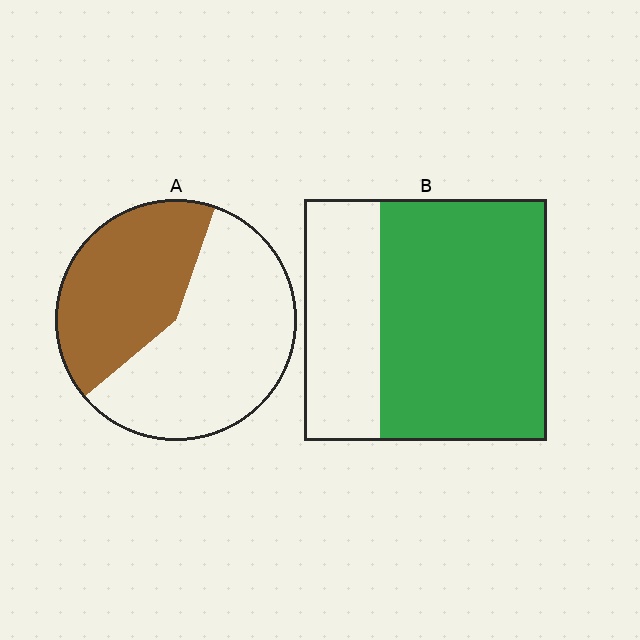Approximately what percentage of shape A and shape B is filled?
A is approximately 40% and B is approximately 70%.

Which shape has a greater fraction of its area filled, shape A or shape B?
Shape B.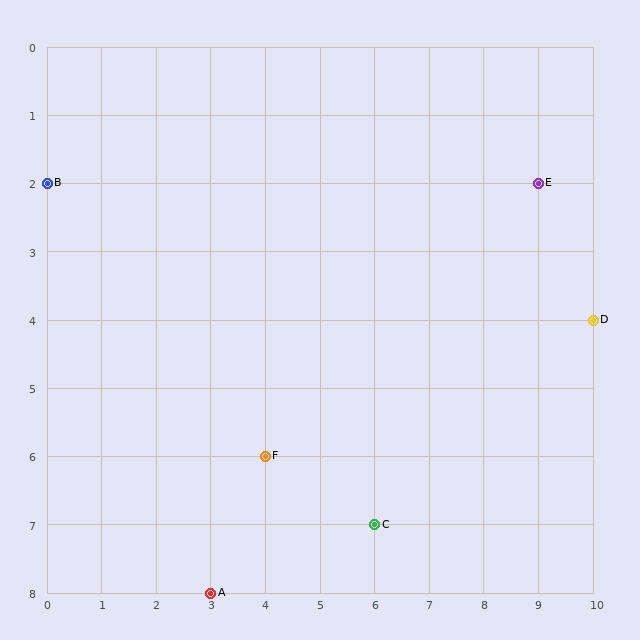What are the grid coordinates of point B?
Point B is at grid coordinates (0, 2).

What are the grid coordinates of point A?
Point A is at grid coordinates (3, 8).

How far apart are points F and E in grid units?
Points F and E are 5 columns and 4 rows apart (about 6.4 grid units diagonally).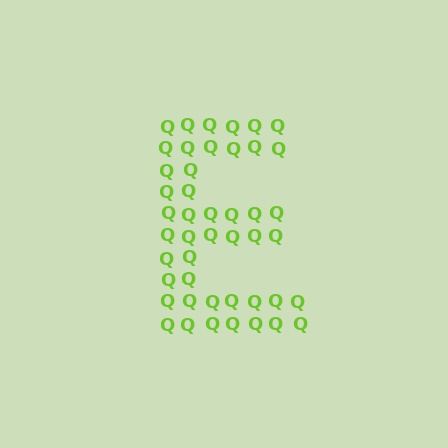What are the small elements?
The small elements are letter Q's.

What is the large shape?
The large shape is the letter E.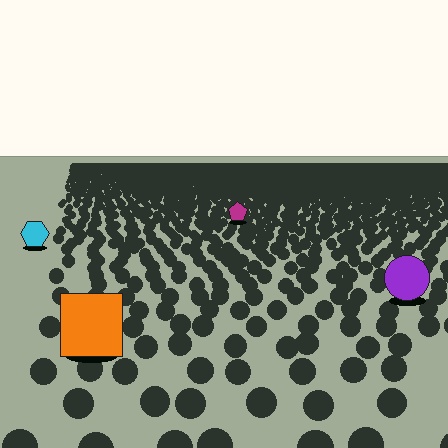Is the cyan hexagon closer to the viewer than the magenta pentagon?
Yes. The cyan hexagon is closer — you can tell from the texture gradient: the ground texture is coarser near it.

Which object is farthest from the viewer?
The magenta pentagon is farthest from the viewer. It appears smaller and the ground texture around it is denser.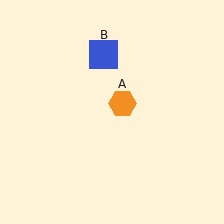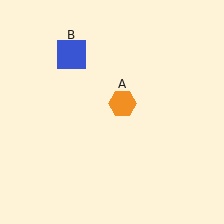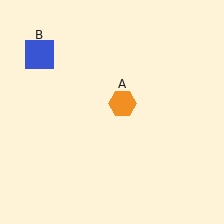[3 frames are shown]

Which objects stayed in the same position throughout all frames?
Orange hexagon (object A) remained stationary.